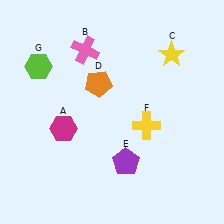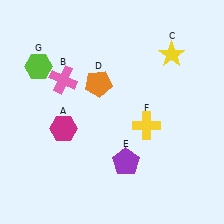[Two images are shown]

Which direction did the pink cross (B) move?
The pink cross (B) moved down.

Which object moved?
The pink cross (B) moved down.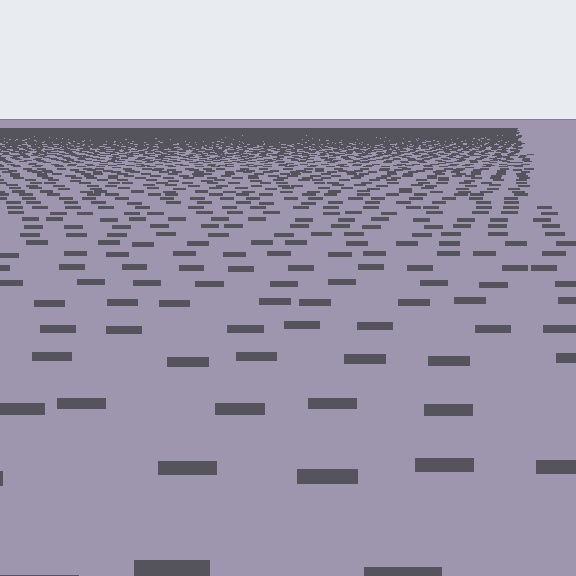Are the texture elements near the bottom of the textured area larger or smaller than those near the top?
Larger. Near the bottom, elements are closer to the viewer and appear at a bigger on-screen size.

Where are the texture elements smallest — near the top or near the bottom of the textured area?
Near the top.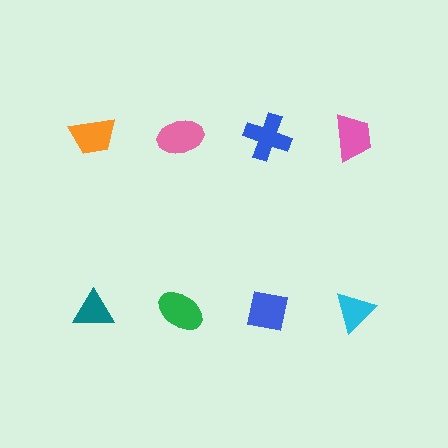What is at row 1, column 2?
A pink ellipse.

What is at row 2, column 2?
A green ellipse.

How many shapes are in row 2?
4 shapes.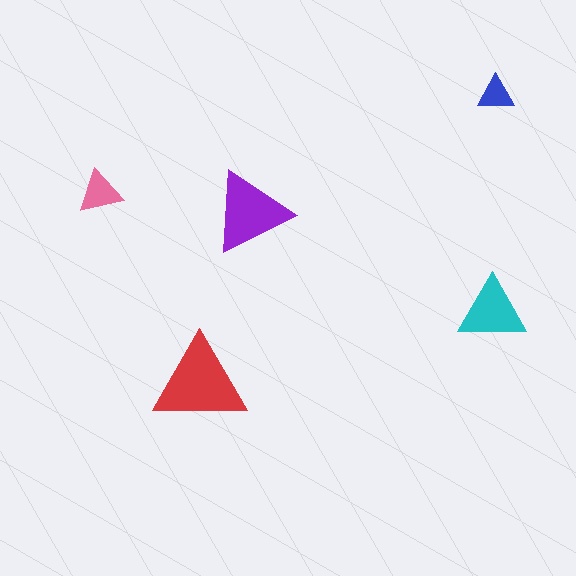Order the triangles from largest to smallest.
the red one, the purple one, the cyan one, the pink one, the blue one.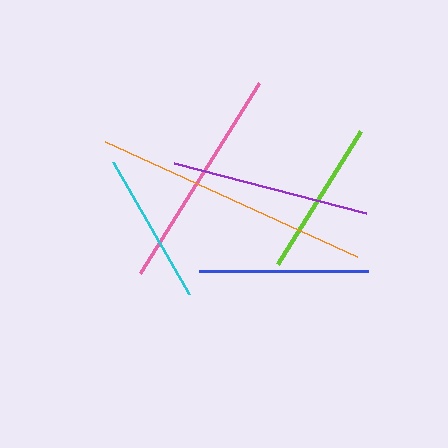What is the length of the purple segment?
The purple segment is approximately 198 pixels long.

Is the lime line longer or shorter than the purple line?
The purple line is longer than the lime line.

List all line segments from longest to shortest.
From longest to shortest: orange, pink, purple, blue, lime, cyan.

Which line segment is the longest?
The orange line is the longest at approximately 276 pixels.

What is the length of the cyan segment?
The cyan segment is approximately 152 pixels long.